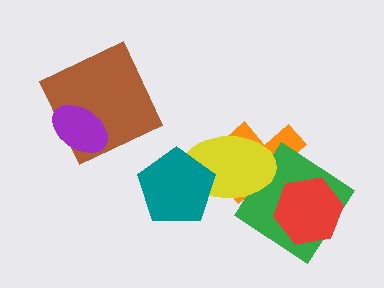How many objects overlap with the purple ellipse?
1 object overlaps with the purple ellipse.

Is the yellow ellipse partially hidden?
Yes, it is partially covered by another shape.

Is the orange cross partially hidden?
Yes, it is partially covered by another shape.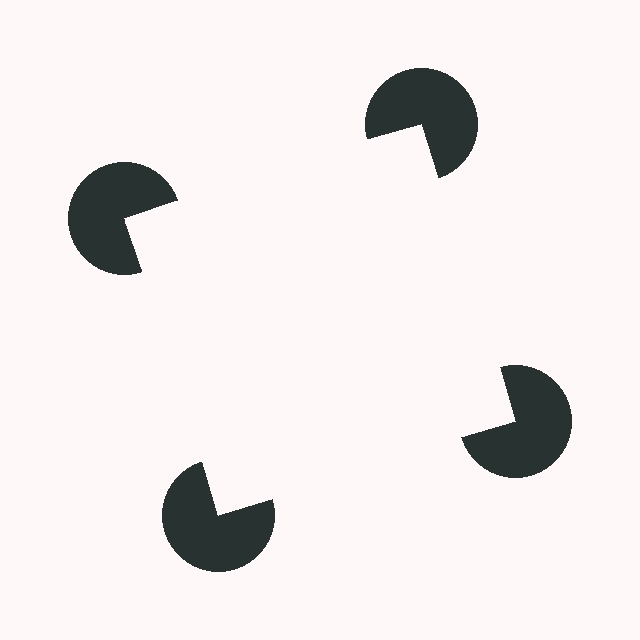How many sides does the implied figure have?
4 sides.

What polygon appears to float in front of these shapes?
An illusory square — its edges are inferred from the aligned wedge cuts in the pac-man discs, not physically drawn.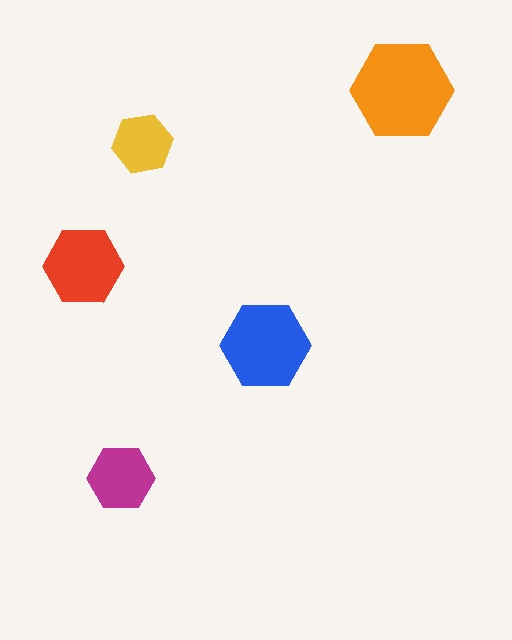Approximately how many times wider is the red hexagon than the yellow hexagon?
About 1.5 times wider.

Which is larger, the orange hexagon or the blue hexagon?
The orange one.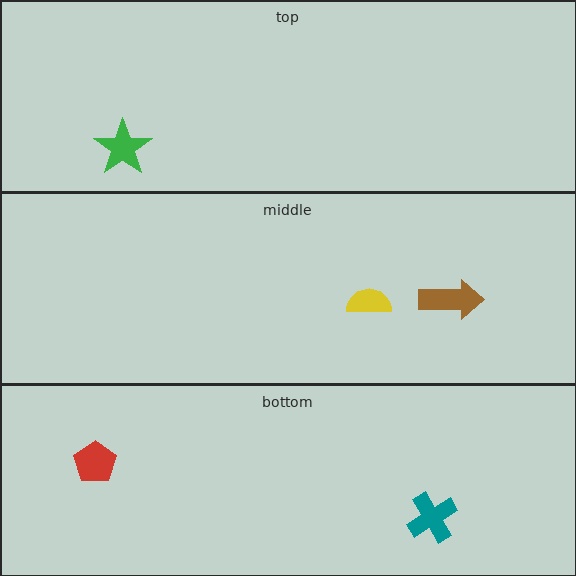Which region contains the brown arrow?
The middle region.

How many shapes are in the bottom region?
2.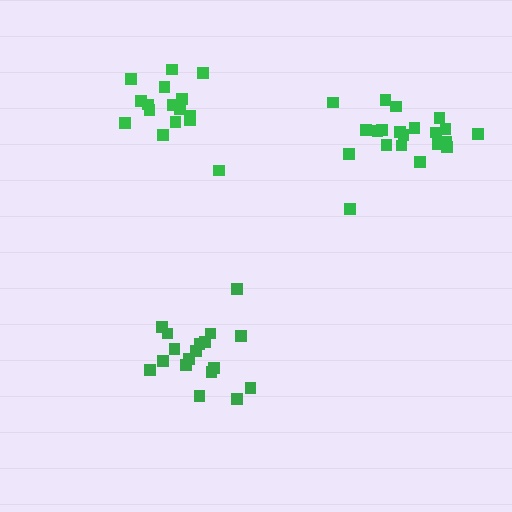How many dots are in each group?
Group 1: 21 dots, Group 2: 18 dots, Group 3: 16 dots (55 total).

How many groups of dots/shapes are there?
There are 3 groups.